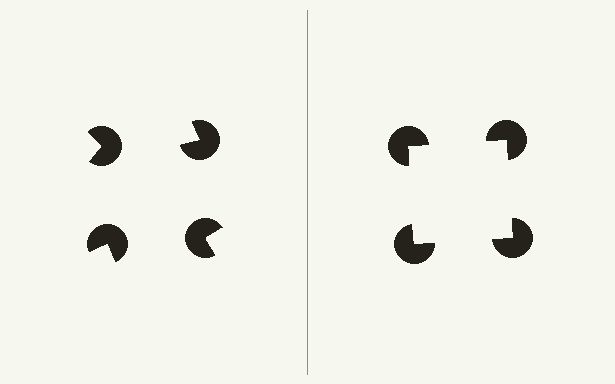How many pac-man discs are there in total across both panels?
8 — 4 on each side.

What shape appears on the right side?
An illusory square.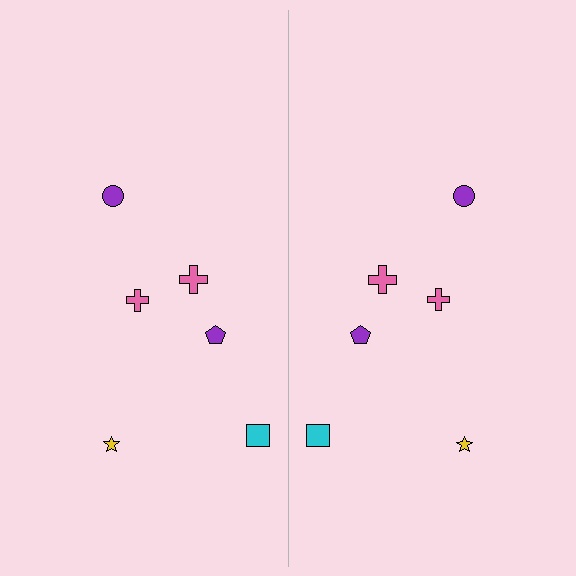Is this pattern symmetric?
Yes, this pattern has bilateral (reflection) symmetry.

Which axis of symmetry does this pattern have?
The pattern has a vertical axis of symmetry running through the center of the image.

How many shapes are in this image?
There are 12 shapes in this image.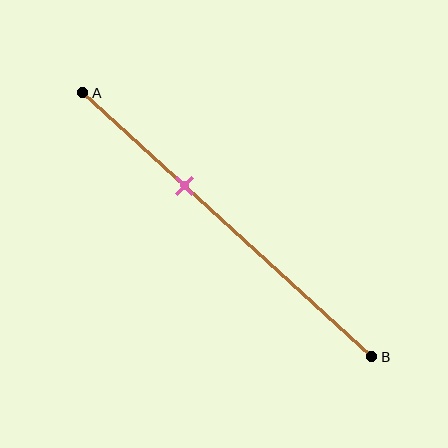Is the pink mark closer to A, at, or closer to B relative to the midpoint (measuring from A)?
The pink mark is closer to point A than the midpoint of segment AB.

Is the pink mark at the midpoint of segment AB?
No, the mark is at about 35% from A, not at the 50% midpoint.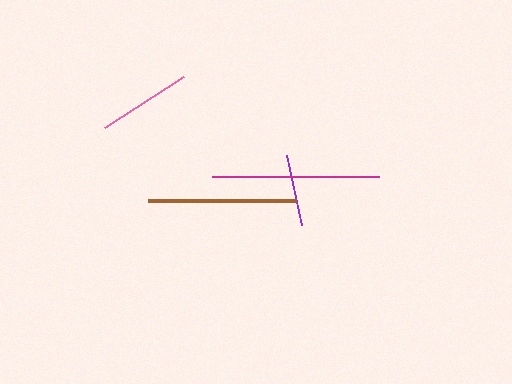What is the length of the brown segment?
The brown segment is approximately 148 pixels long.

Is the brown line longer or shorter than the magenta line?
The magenta line is longer than the brown line.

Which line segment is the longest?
The magenta line is the longest at approximately 167 pixels.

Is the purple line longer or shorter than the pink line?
The pink line is longer than the purple line.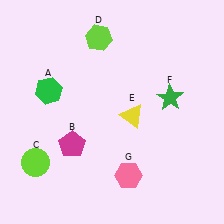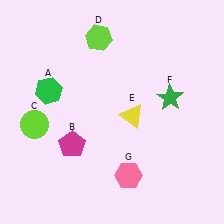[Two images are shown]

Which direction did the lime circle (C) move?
The lime circle (C) moved up.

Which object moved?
The lime circle (C) moved up.